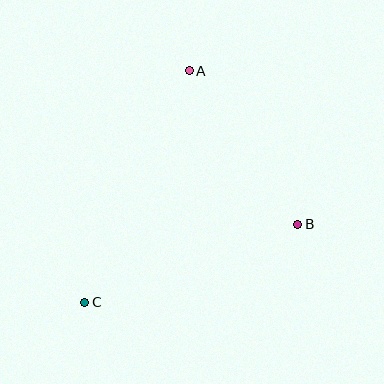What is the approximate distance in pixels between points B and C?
The distance between B and C is approximately 227 pixels.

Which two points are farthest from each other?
Points A and C are farthest from each other.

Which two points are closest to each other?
Points A and B are closest to each other.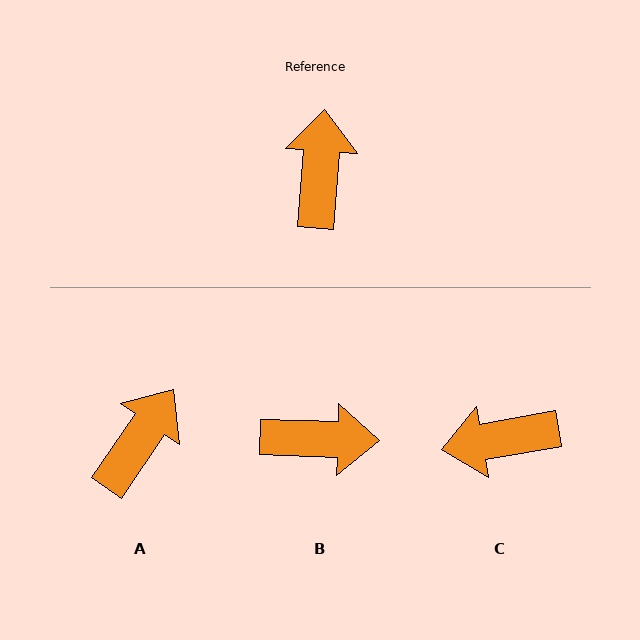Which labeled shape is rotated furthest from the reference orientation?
C, about 104 degrees away.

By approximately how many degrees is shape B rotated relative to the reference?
Approximately 87 degrees clockwise.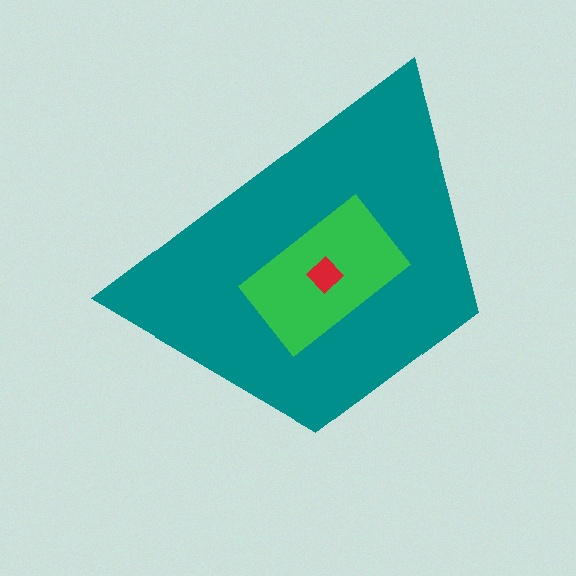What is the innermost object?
The red diamond.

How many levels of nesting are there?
3.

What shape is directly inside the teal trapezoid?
The green rectangle.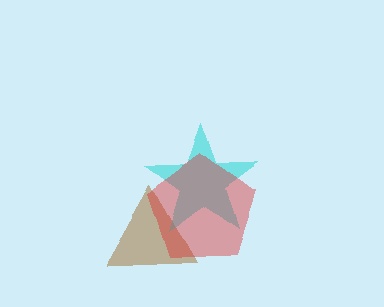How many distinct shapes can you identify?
There are 3 distinct shapes: a brown triangle, a cyan star, a red pentagon.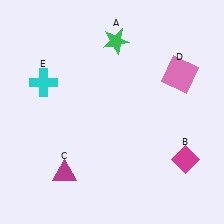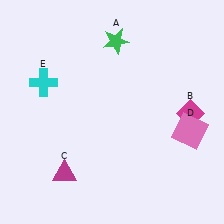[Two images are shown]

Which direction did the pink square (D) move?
The pink square (D) moved down.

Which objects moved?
The objects that moved are: the magenta diamond (B), the pink square (D).